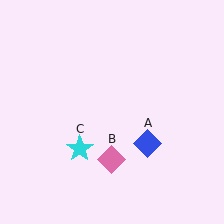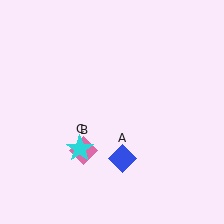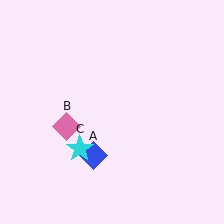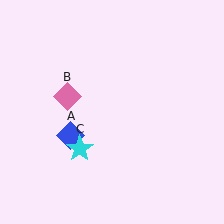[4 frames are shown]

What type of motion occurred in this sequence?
The blue diamond (object A), pink diamond (object B) rotated clockwise around the center of the scene.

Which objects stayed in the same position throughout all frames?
Cyan star (object C) remained stationary.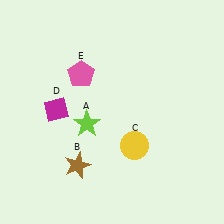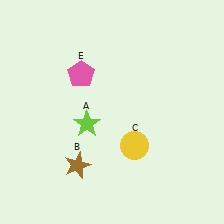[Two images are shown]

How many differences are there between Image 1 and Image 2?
There is 1 difference between the two images.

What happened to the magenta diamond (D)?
The magenta diamond (D) was removed in Image 2. It was in the top-left area of Image 1.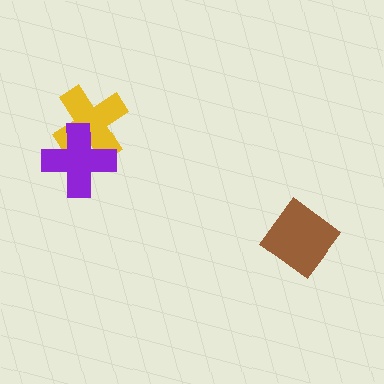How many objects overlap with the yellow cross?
1 object overlaps with the yellow cross.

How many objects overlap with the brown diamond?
0 objects overlap with the brown diamond.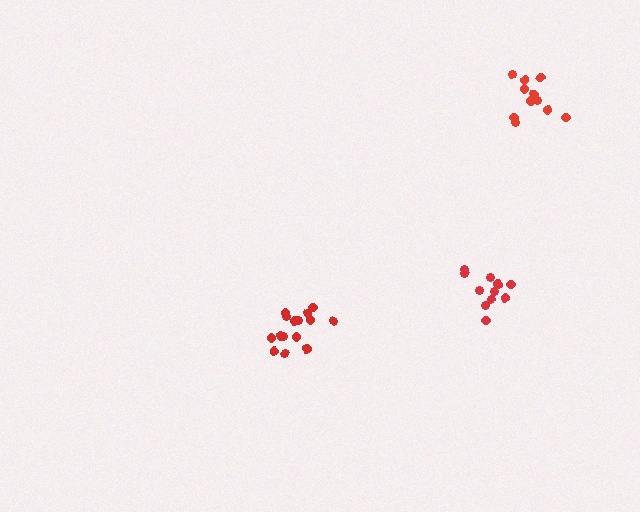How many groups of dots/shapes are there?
There are 3 groups.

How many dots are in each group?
Group 1: 16 dots, Group 2: 12 dots, Group 3: 11 dots (39 total).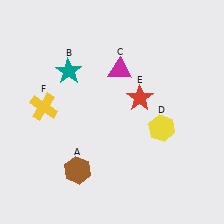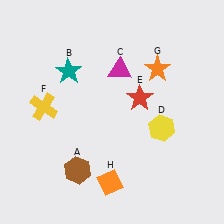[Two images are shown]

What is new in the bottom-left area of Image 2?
An orange diamond (H) was added in the bottom-left area of Image 2.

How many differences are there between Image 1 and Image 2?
There are 2 differences between the two images.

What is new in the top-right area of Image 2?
An orange star (G) was added in the top-right area of Image 2.